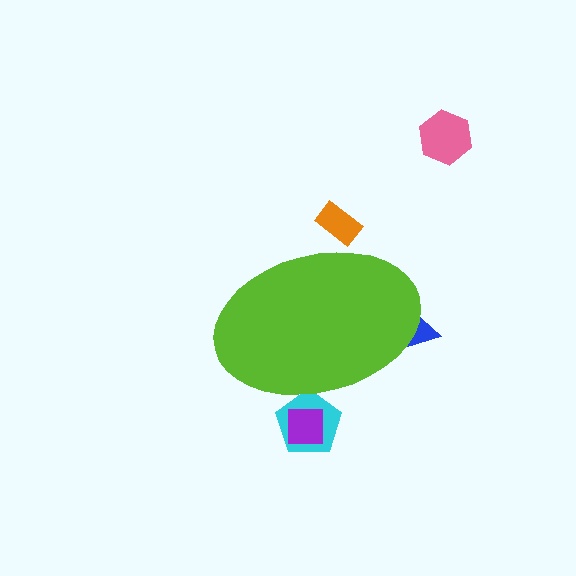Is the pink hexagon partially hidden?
No, the pink hexagon is fully visible.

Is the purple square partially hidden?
Yes, the purple square is partially hidden behind the lime ellipse.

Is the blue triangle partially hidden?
Yes, the blue triangle is partially hidden behind the lime ellipse.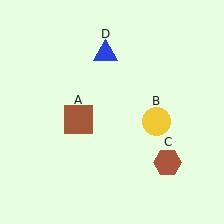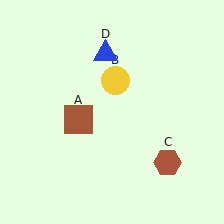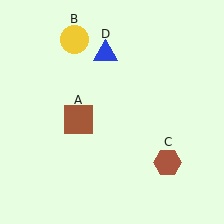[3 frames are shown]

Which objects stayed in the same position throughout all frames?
Brown square (object A) and brown hexagon (object C) and blue triangle (object D) remained stationary.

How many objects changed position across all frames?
1 object changed position: yellow circle (object B).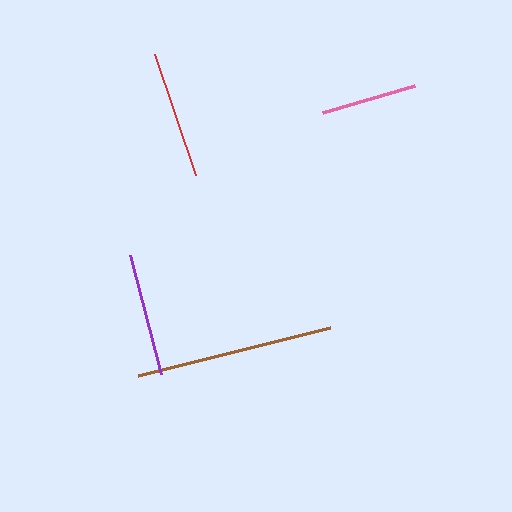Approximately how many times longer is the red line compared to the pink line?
The red line is approximately 1.3 times the length of the pink line.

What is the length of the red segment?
The red segment is approximately 128 pixels long.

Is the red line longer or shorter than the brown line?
The brown line is longer than the red line.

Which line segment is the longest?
The brown line is the longest at approximately 197 pixels.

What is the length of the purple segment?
The purple segment is approximately 123 pixels long.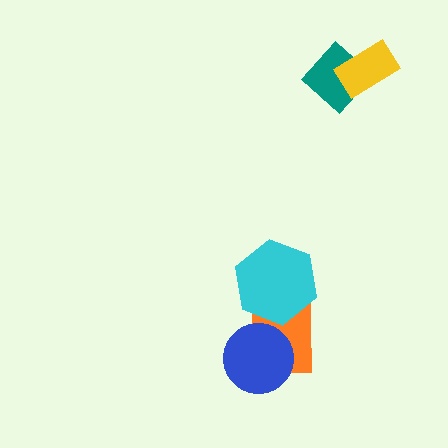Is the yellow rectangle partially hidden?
No, no other shape covers it.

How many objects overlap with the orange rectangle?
2 objects overlap with the orange rectangle.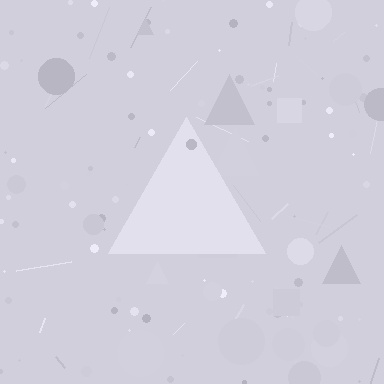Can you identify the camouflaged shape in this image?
The camouflaged shape is a triangle.